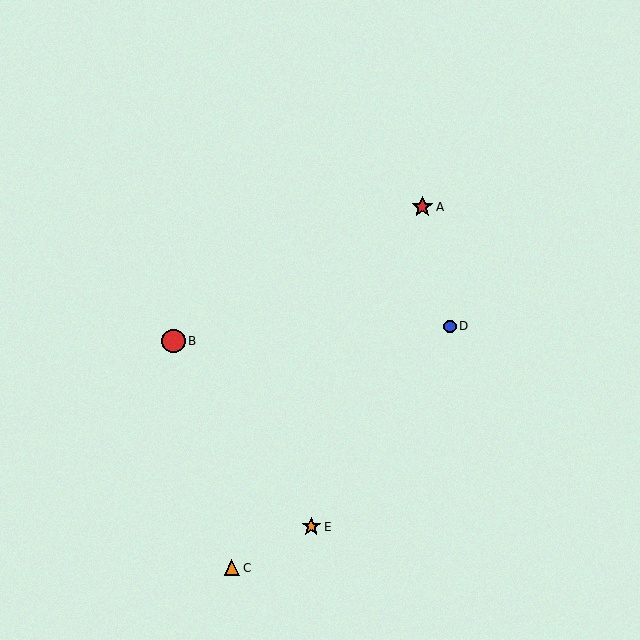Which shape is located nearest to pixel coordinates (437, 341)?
The blue circle (labeled D) at (450, 326) is nearest to that location.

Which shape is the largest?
The red circle (labeled B) is the largest.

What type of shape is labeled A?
Shape A is a red star.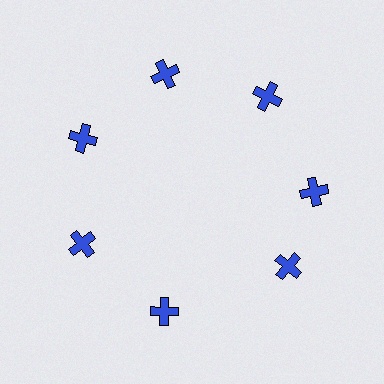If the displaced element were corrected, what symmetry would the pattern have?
It would have 7-fold rotational symmetry — the pattern would map onto itself every 51 degrees.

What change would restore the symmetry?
The symmetry would be restored by rotating it back into even spacing with its neighbors so that all 7 crosses sit at equal angles and equal distance from the center.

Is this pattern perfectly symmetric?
No. The 7 blue crosses are arranged in a ring, but one element near the 5 o'clock position is rotated out of alignment along the ring, breaking the 7-fold rotational symmetry.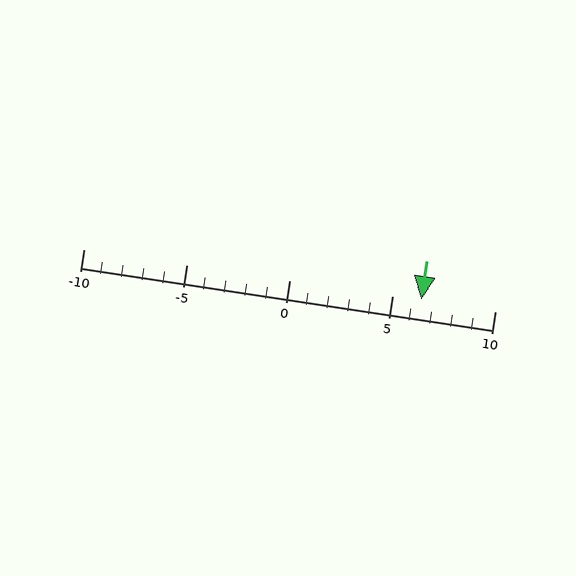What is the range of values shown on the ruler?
The ruler shows values from -10 to 10.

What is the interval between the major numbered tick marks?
The major tick marks are spaced 5 units apart.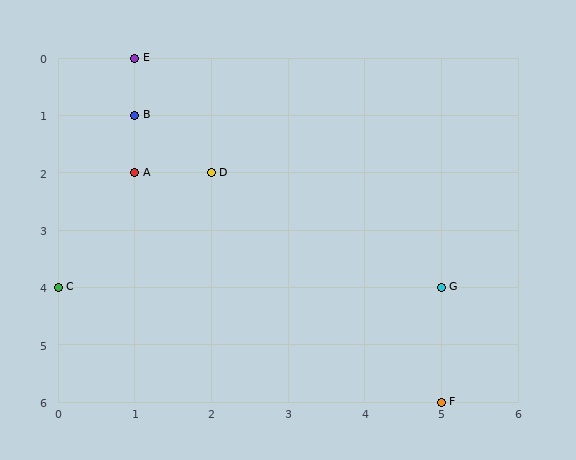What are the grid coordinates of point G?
Point G is at grid coordinates (5, 4).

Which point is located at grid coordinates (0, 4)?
Point C is at (0, 4).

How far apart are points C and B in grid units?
Points C and B are 1 column and 3 rows apart (about 3.2 grid units diagonally).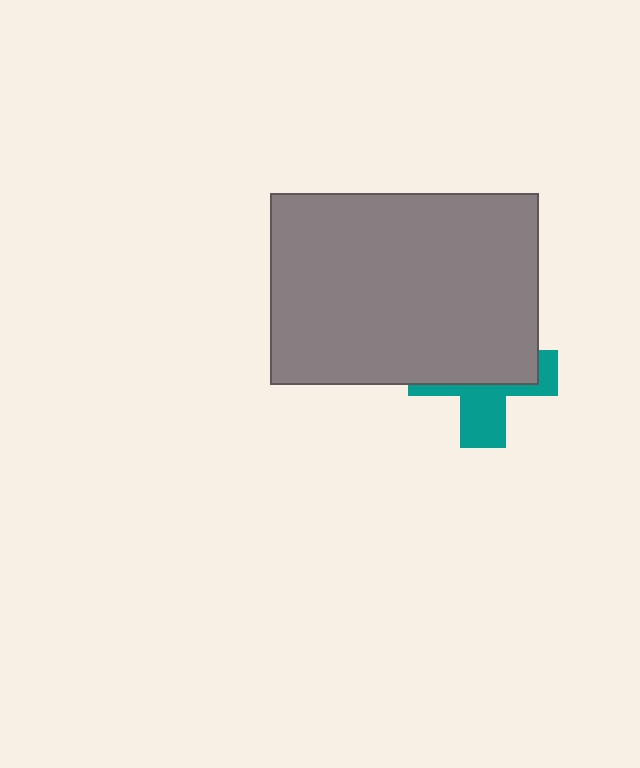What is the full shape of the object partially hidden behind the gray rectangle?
The partially hidden object is a teal cross.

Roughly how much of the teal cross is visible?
A small part of it is visible (roughly 39%).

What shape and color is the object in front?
The object in front is a gray rectangle.